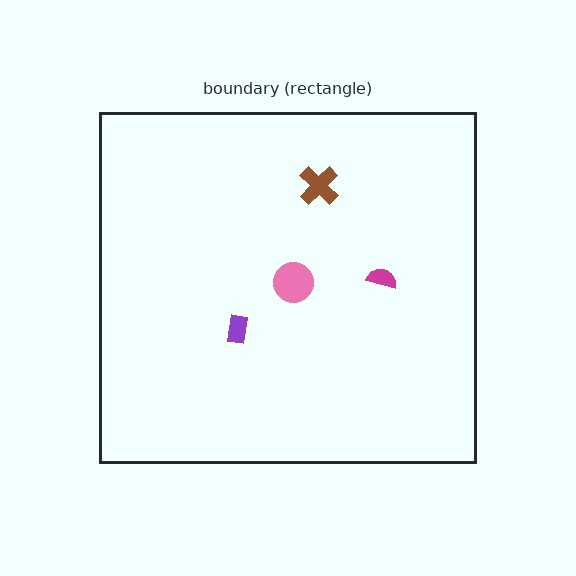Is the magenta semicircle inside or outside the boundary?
Inside.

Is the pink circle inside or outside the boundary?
Inside.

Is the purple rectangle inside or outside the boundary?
Inside.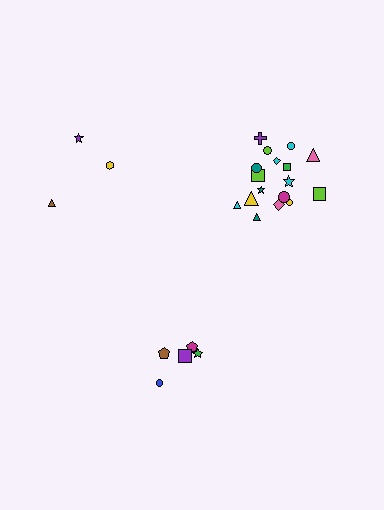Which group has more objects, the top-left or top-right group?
The top-right group.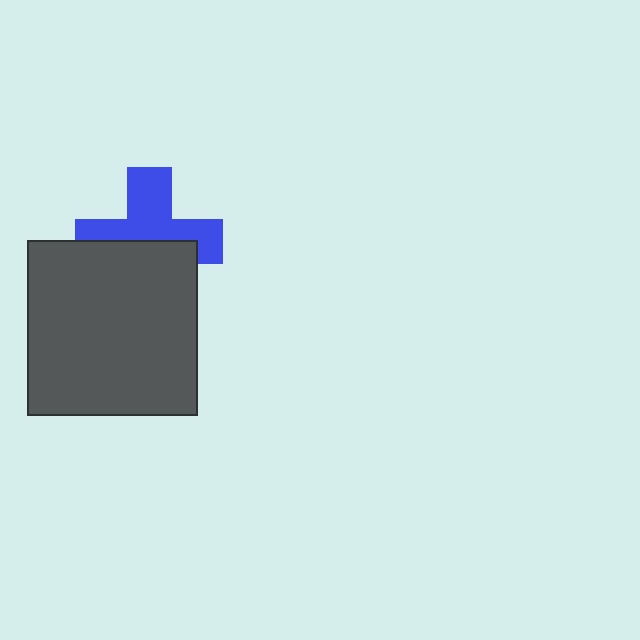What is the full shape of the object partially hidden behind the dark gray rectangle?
The partially hidden object is a blue cross.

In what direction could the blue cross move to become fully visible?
The blue cross could move up. That would shift it out from behind the dark gray rectangle entirely.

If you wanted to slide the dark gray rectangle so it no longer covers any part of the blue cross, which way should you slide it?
Slide it down — that is the most direct way to separate the two shapes.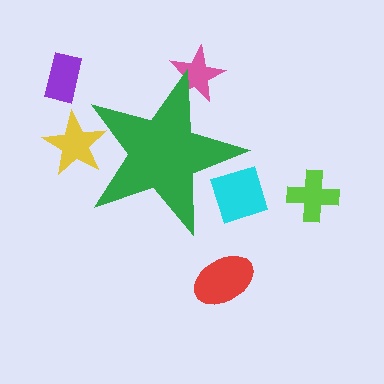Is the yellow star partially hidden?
Yes, the yellow star is partially hidden behind the green star.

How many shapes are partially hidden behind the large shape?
3 shapes are partially hidden.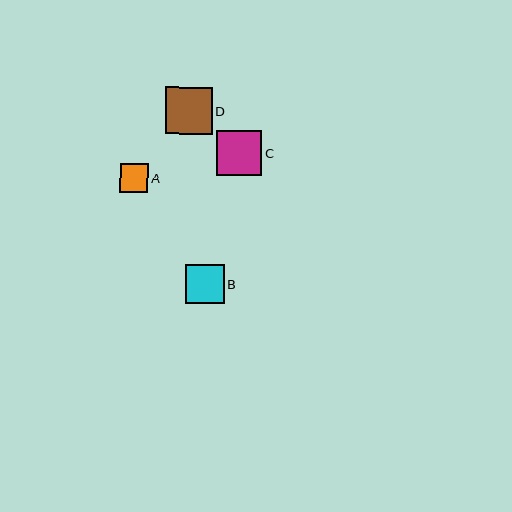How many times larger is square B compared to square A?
Square B is approximately 1.3 times the size of square A.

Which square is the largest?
Square D is the largest with a size of approximately 47 pixels.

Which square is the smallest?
Square A is the smallest with a size of approximately 29 pixels.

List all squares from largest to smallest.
From largest to smallest: D, C, B, A.